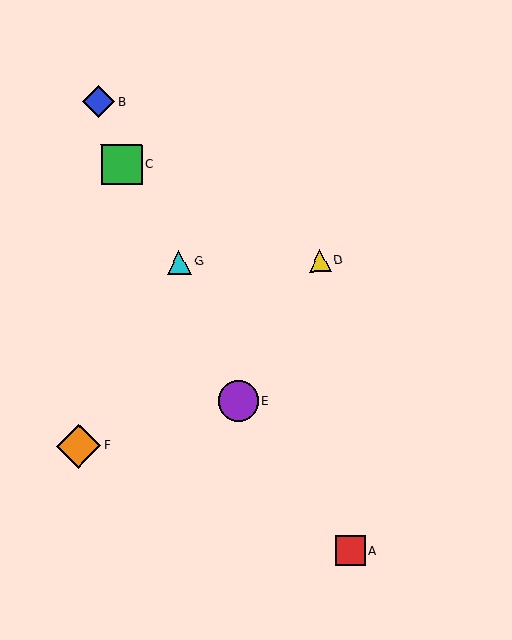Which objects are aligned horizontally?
Objects D, G are aligned horizontally.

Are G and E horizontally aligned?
No, G is at y≈262 and E is at y≈401.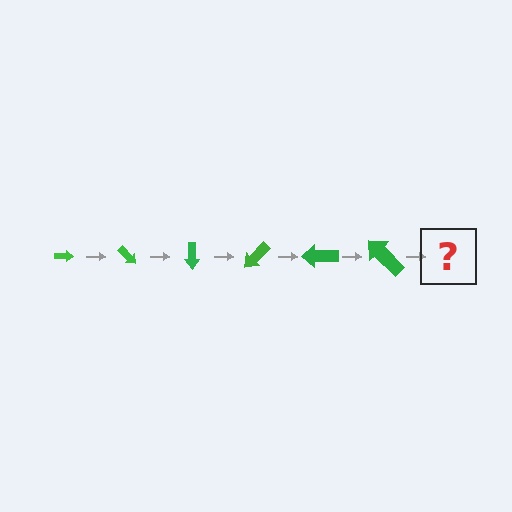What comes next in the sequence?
The next element should be an arrow, larger than the previous one and rotated 270 degrees from the start.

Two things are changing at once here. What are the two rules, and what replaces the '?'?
The two rules are that the arrow grows larger each step and it rotates 45 degrees each step. The '?' should be an arrow, larger than the previous one and rotated 270 degrees from the start.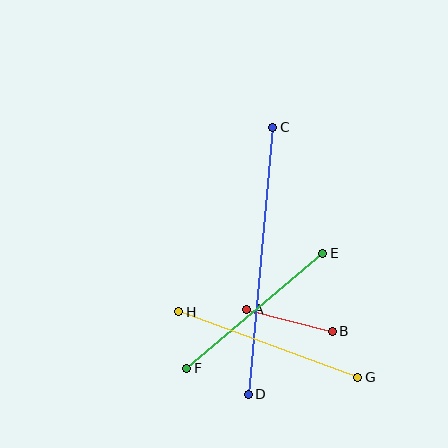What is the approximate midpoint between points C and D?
The midpoint is at approximately (261, 261) pixels.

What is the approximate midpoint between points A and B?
The midpoint is at approximately (289, 320) pixels.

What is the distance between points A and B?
The distance is approximately 88 pixels.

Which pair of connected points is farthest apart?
Points C and D are farthest apart.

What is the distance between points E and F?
The distance is approximately 178 pixels.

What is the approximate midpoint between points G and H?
The midpoint is at approximately (268, 344) pixels.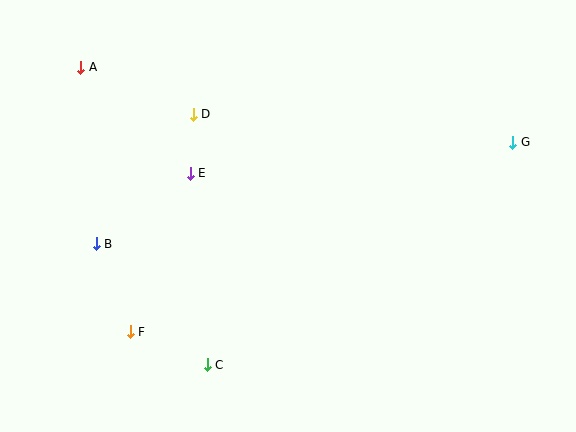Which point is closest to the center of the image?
Point E at (190, 173) is closest to the center.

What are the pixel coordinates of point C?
Point C is at (207, 365).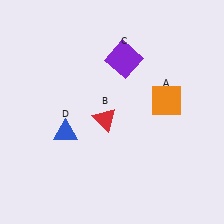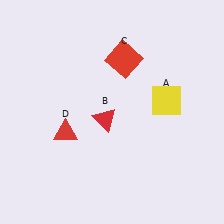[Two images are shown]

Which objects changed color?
A changed from orange to yellow. C changed from purple to red. D changed from blue to red.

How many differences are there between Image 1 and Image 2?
There are 3 differences between the two images.